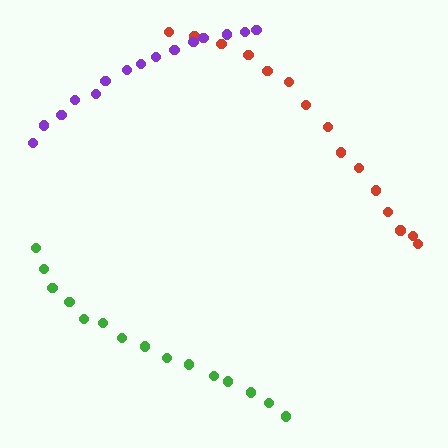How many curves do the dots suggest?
There are 3 distinct paths.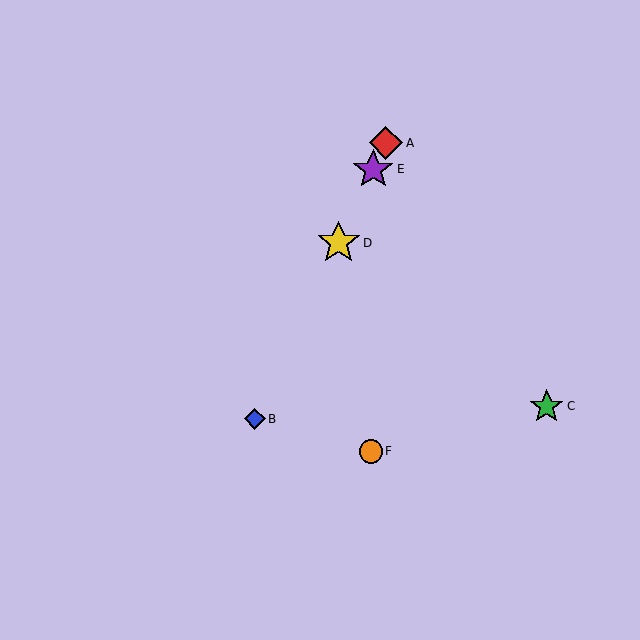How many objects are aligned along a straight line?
4 objects (A, B, D, E) are aligned along a straight line.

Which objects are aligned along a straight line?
Objects A, B, D, E are aligned along a straight line.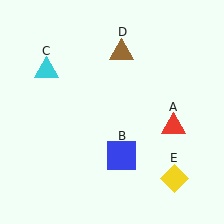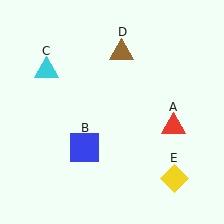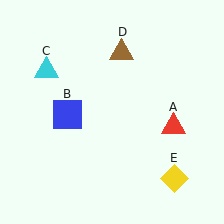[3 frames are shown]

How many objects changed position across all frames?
1 object changed position: blue square (object B).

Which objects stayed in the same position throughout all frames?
Red triangle (object A) and cyan triangle (object C) and brown triangle (object D) and yellow diamond (object E) remained stationary.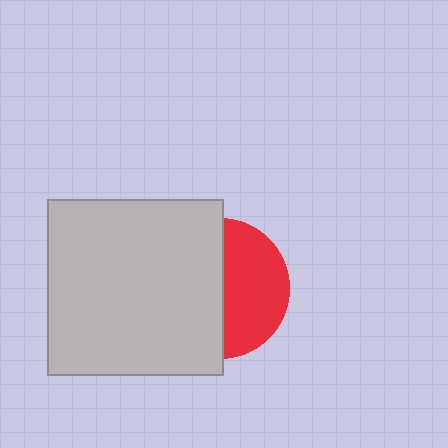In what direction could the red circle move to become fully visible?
The red circle could move right. That would shift it out from behind the light gray square entirely.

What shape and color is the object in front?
The object in front is a light gray square.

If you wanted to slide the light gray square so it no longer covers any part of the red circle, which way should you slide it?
Slide it left — that is the most direct way to separate the two shapes.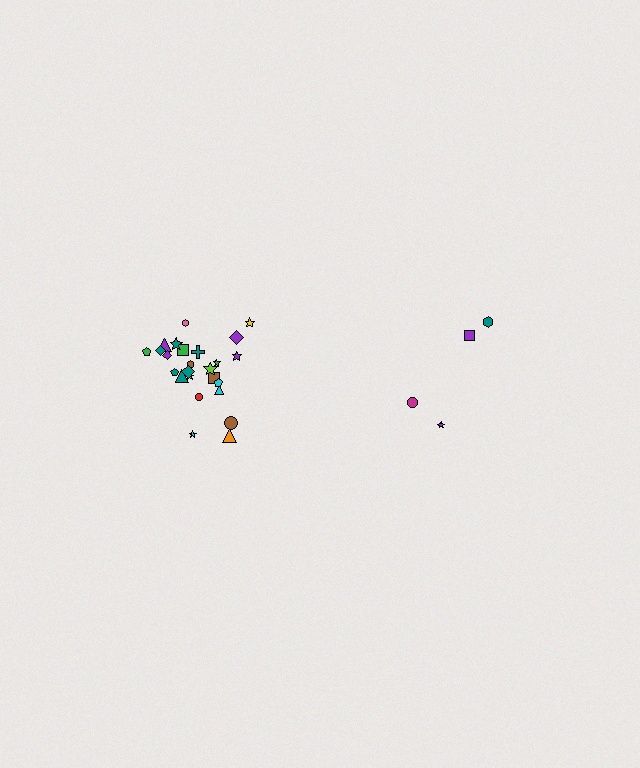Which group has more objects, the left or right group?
The left group.